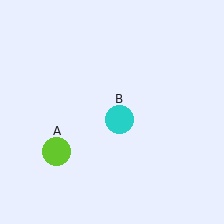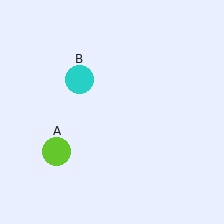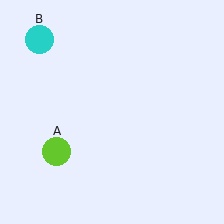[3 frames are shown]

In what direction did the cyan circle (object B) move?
The cyan circle (object B) moved up and to the left.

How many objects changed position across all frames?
1 object changed position: cyan circle (object B).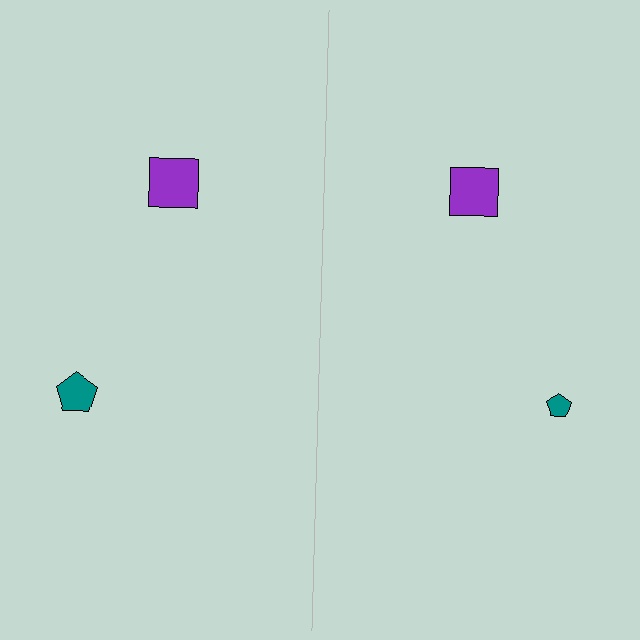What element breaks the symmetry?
The teal pentagon on the right side has a different size than its mirror counterpart.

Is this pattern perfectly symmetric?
No, the pattern is not perfectly symmetric. The teal pentagon on the right side has a different size than its mirror counterpart.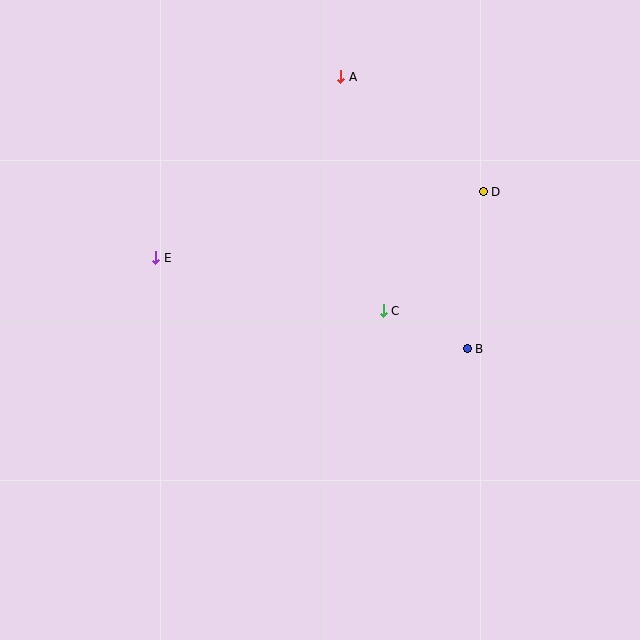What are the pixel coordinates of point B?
Point B is at (467, 349).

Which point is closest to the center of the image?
Point C at (383, 311) is closest to the center.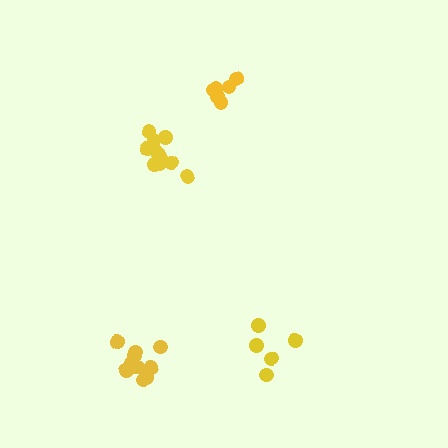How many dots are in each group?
Group 1: 11 dots, Group 2: 11 dots, Group 3: 6 dots, Group 4: 5 dots (33 total).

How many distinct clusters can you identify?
There are 4 distinct clusters.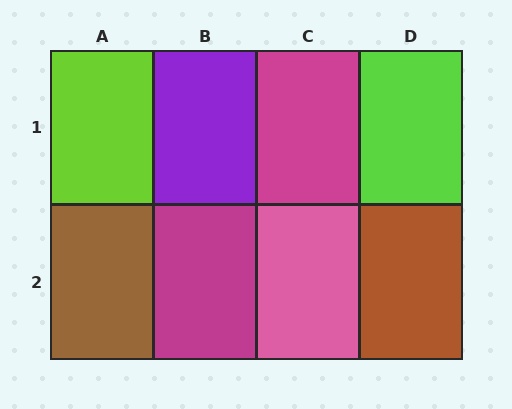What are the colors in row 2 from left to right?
Brown, magenta, pink, brown.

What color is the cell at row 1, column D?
Lime.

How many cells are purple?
1 cell is purple.